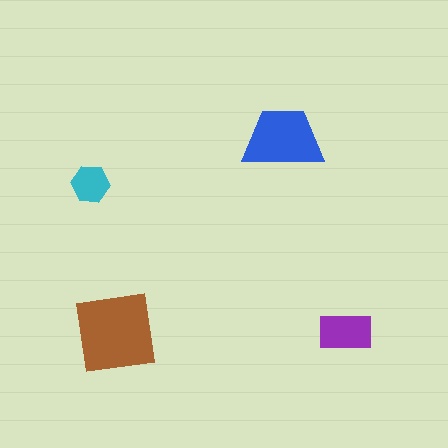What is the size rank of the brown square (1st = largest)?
1st.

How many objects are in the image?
There are 4 objects in the image.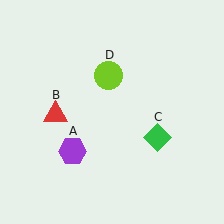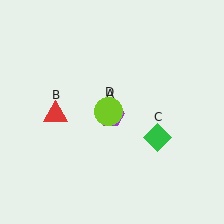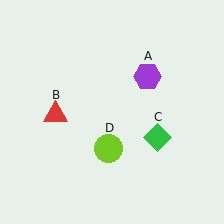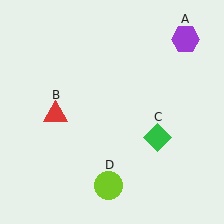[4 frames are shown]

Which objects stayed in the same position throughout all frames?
Red triangle (object B) and green diamond (object C) remained stationary.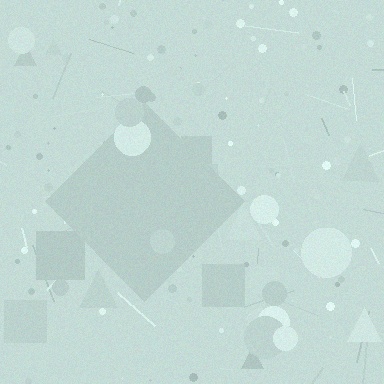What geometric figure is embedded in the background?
A diamond is embedded in the background.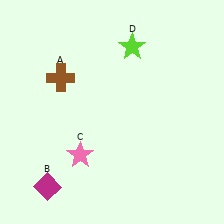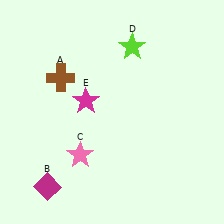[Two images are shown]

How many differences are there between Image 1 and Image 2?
There is 1 difference between the two images.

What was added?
A magenta star (E) was added in Image 2.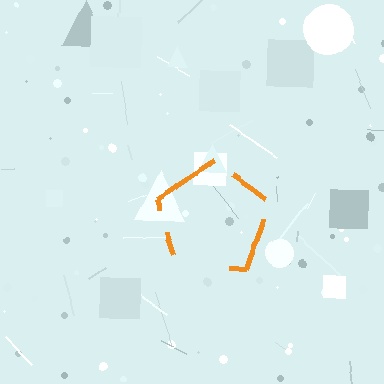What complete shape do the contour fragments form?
The contour fragments form a pentagon.